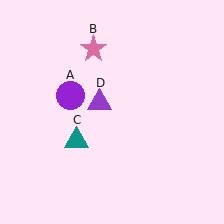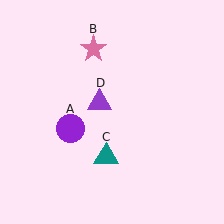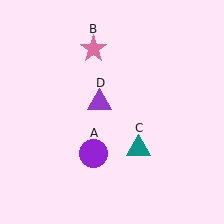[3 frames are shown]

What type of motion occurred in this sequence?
The purple circle (object A), teal triangle (object C) rotated counterclockwise around the center of the scene.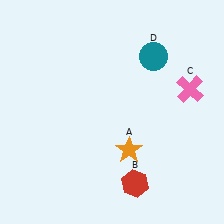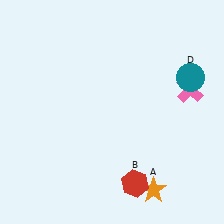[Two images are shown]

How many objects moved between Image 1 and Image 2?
2 objects moved between the two images.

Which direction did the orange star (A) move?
The orange star (A) moved down.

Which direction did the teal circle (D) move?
The teal circle (D) moved right.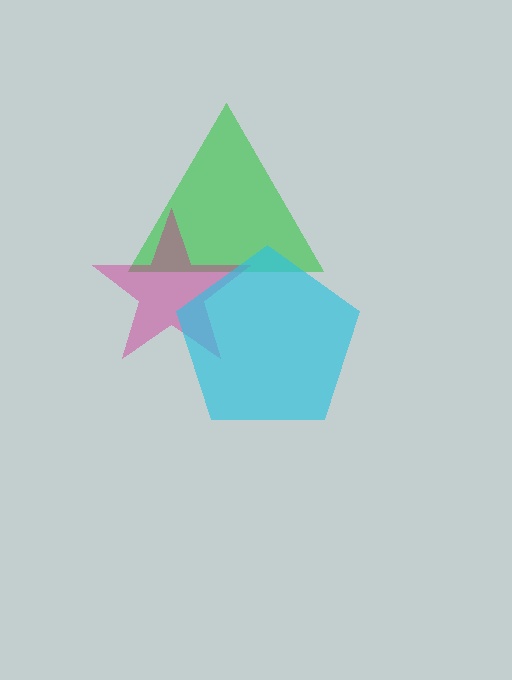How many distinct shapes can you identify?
There are 3 distinct shapes: a green triangle, a magenta star, a cyan pentagon.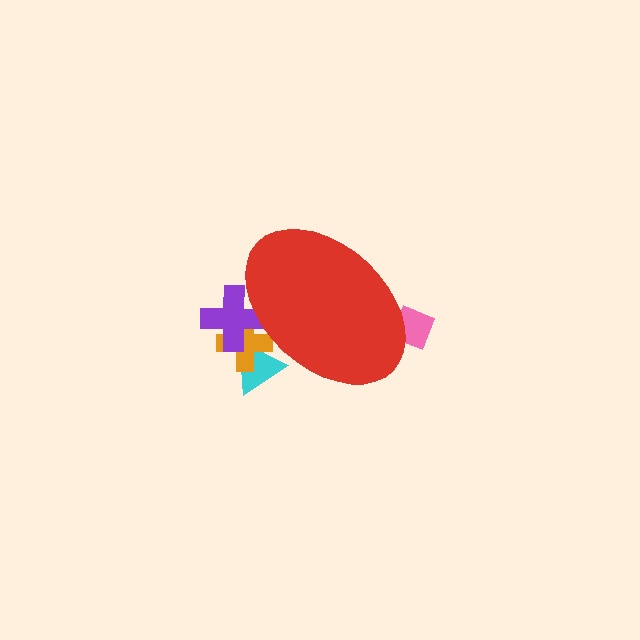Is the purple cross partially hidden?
Yes, the purple cross is partially hidden behind the red ellipse.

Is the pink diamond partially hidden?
Yes, the pink diamond is partially hidden behind the red ellipse.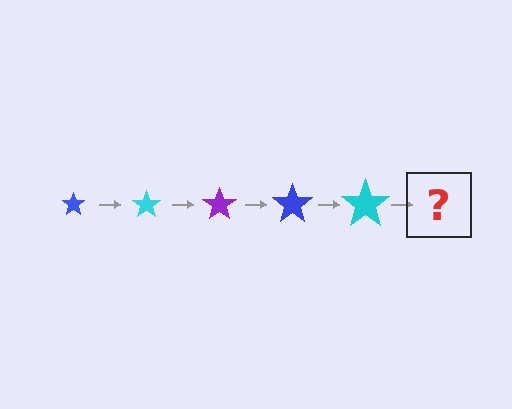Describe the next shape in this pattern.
It should be a purple star, larger than the previous one.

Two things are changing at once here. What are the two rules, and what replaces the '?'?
The two rules are that the star grows larger each step and the color cycles through blue, cyan, and purple. The '?' should be a purple star, larger than the previous one.